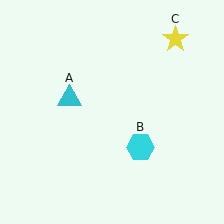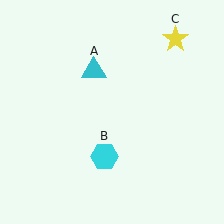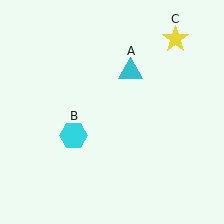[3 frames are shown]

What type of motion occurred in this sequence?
The cyan triangle (object A), cyan hexagon (object B) rotated clockwise around the center of the scene.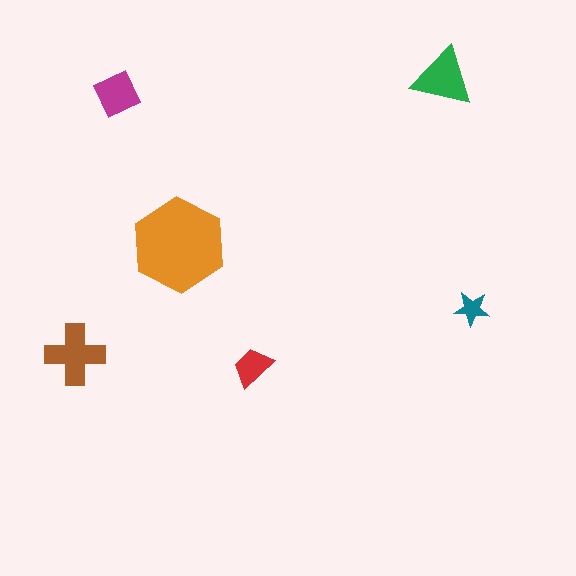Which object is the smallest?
The teal star.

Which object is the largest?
The orange hexagon.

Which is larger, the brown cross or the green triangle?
The brown cross.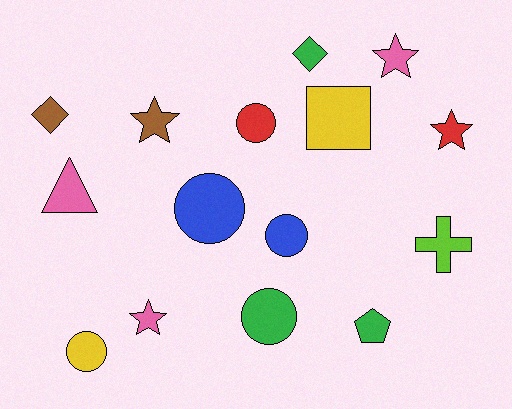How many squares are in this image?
There is 1 square.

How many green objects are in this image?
There are 3 green objects.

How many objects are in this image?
There are 15 objects.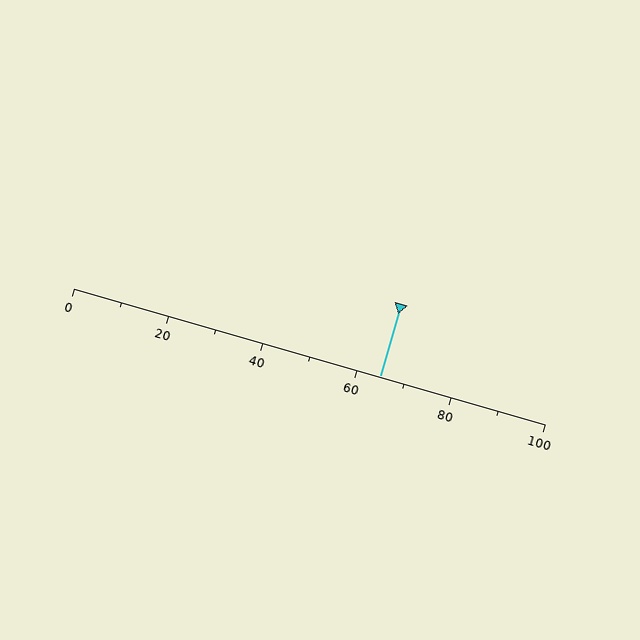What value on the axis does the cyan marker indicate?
The marker indicates approximately 65.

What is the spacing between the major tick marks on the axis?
The major ticks are spaced 20 apart.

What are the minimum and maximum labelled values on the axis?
The axis runs from 0 to 100.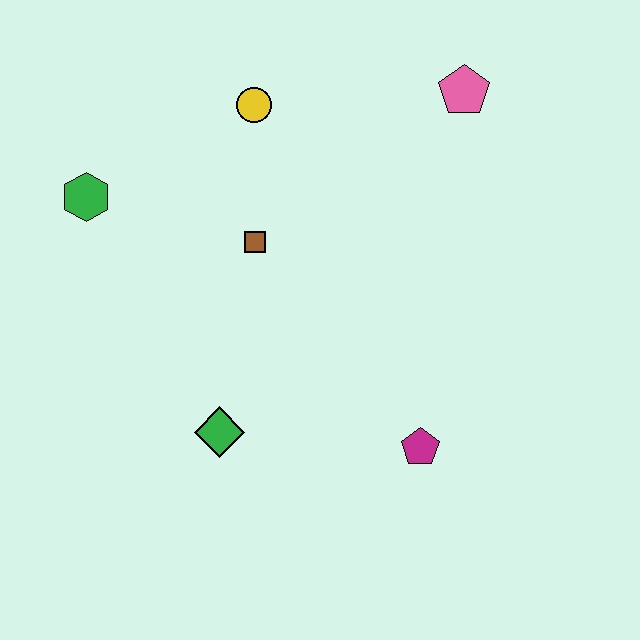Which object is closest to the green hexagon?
The brown square is closest to the green hexagon.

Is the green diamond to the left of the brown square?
Yes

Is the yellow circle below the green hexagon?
No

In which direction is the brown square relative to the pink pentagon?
The brown square is to the left of the pink pentagon.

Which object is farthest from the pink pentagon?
The green diamond is farthest from the pink pentagon.